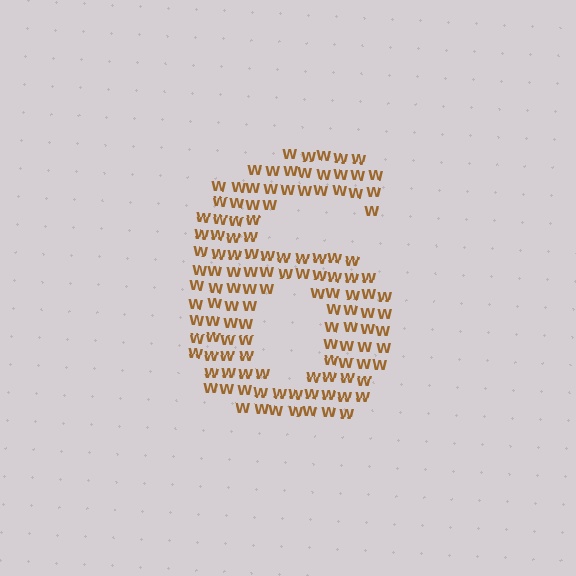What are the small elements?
The small elements are letter W's.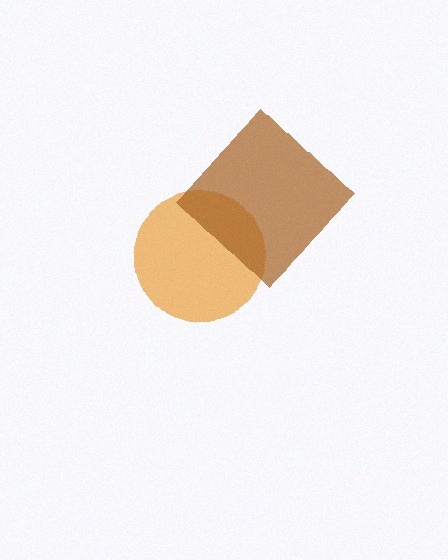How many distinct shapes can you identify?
There are 2 distinct shapes: an orange circle, a brown diamond.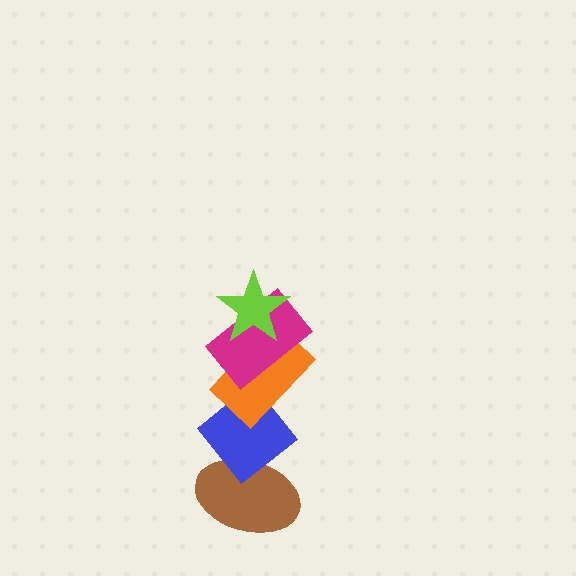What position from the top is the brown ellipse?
The brown ellipse is 5th from the top.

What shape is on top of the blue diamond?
The orange rectangle is on top of the blue diamond.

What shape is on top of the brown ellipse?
The blue diamond is on top of the brown ellipse.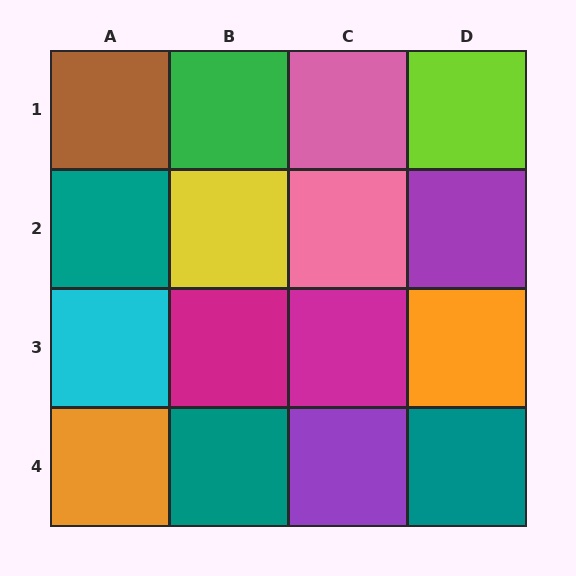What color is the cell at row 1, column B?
Green.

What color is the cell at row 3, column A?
Cyan.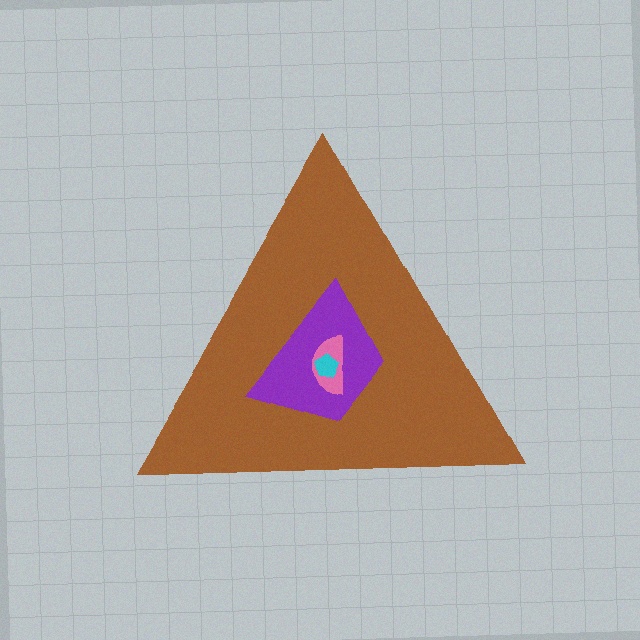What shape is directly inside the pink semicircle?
The cyan pentagon.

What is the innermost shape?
The cyan pentagon.